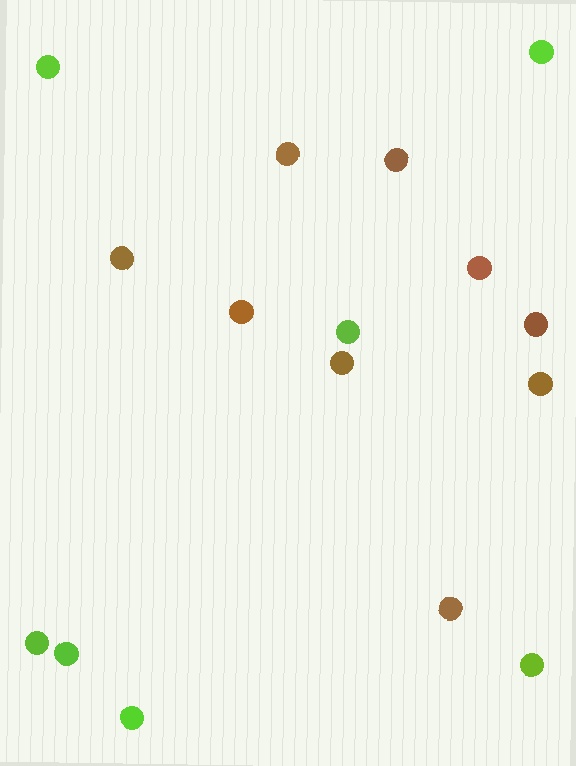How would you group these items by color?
There are 2 groups: one group of brown circles (9) and one group of lime circles (7).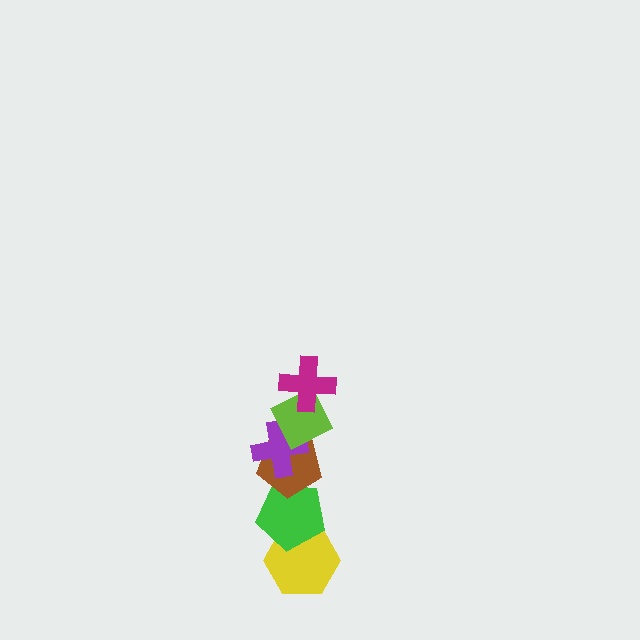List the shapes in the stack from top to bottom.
From top to bottom: the magenta cross, the lime square, the purple cross, the brown pentagon, the green pentagon, the yellow hexagon.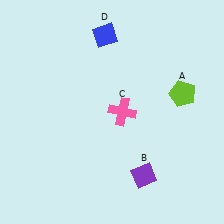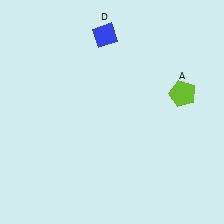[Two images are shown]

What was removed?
The purple diamond (B), the pink cross (C) were removed in Image 2.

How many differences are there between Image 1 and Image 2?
There are 2 differences between the two images.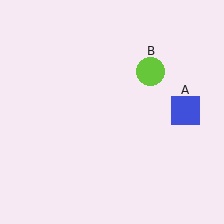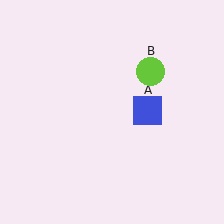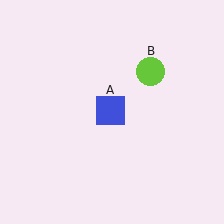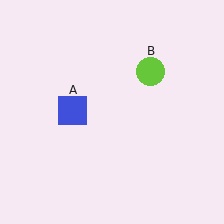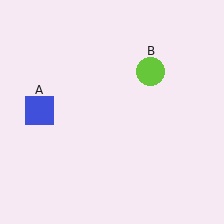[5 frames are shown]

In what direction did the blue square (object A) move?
The blue square (object A) moved left.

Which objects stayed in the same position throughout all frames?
Lime circle (object B) remained stationary.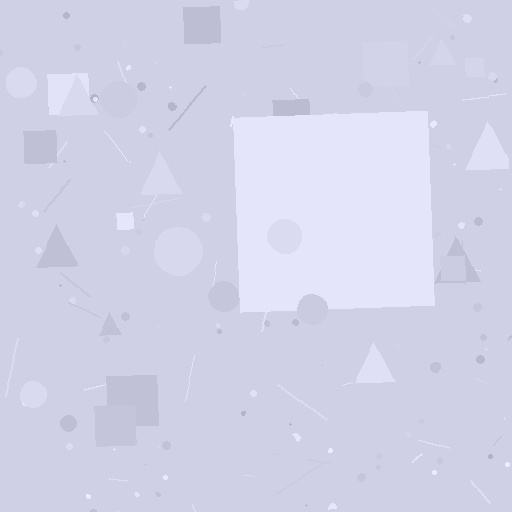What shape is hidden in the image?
A square is hidden in the image.